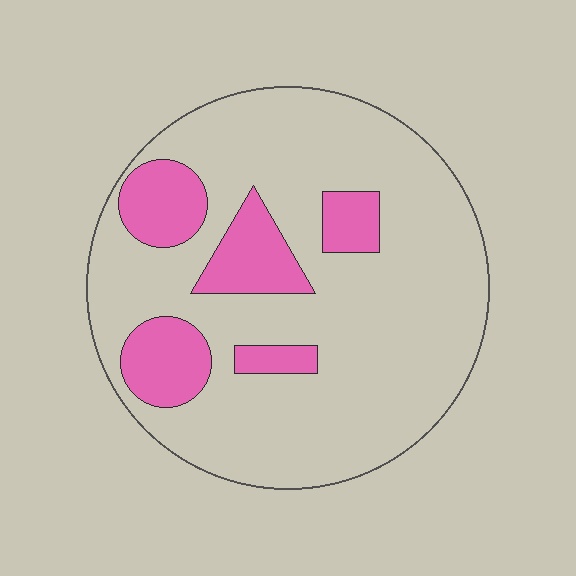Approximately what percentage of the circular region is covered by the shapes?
Approximately 20%.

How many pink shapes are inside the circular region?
5.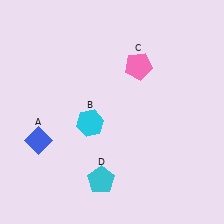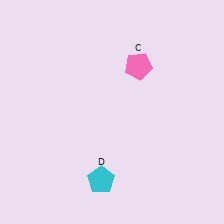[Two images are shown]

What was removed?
The blue diamond (A), the cyan hexagon (B) were removed in Image 2.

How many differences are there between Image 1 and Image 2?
There are 2 differences between the two images.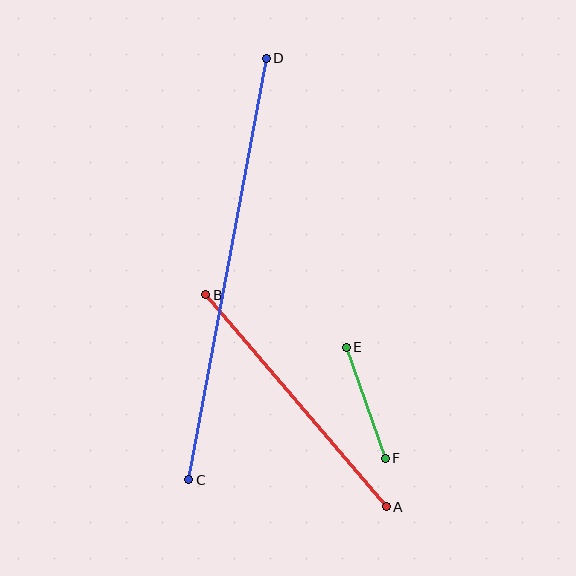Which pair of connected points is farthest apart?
Points C and D are farthest apart.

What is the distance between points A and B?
The distance is approximately 279 pixels.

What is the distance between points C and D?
The distance is approximately 429 pixels.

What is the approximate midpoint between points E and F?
The midpoint is at approximately (366, 403) pixels.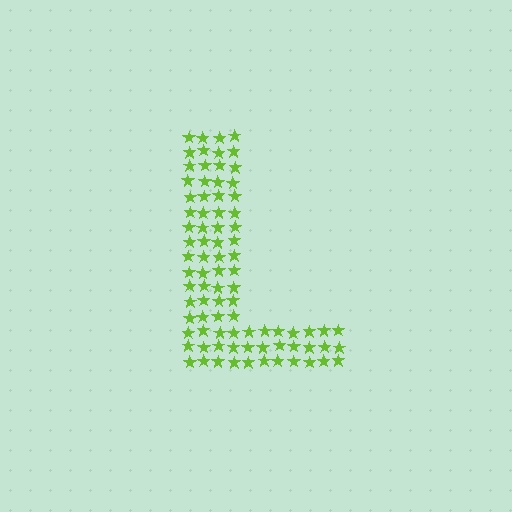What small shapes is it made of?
It is made of small stars.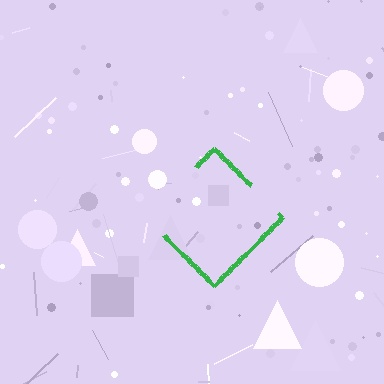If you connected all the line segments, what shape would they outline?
They would outline a diamond.